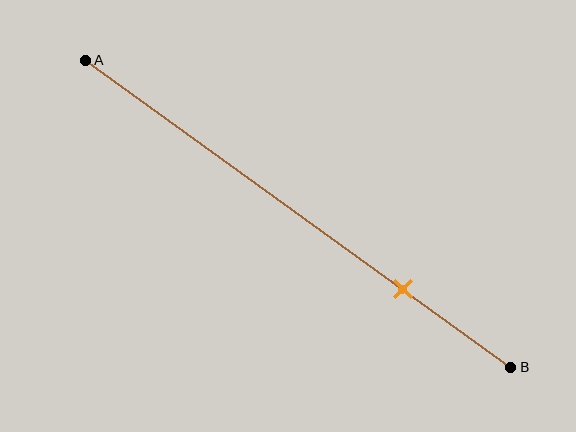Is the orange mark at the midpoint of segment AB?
No, the mark is at about 75% from A, not at the 50% midpoint.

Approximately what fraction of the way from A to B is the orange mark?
The orange mark is approximately 75% of the way from A to B.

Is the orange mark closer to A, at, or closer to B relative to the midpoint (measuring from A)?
The orange mark is closer to point B than the midpoint of segment AB.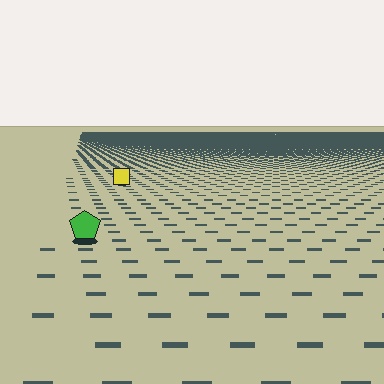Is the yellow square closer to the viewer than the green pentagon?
No. The green pentagon is closer — you can tell from the texture gradient: the ground texture is coarser near it.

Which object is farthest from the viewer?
The yellow square is farthest from the viewer. It appears smaller and the ground texture around it is denser.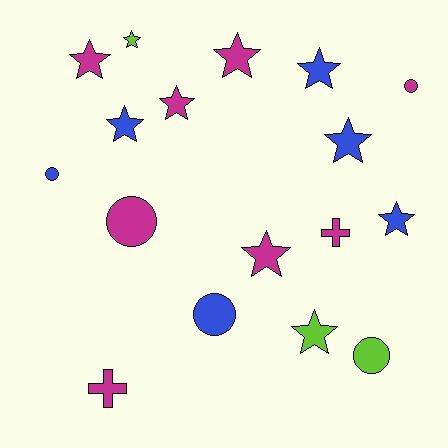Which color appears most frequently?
Magenta, with 8 objects.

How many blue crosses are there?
There are no blue crosses.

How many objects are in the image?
There are 17 objects.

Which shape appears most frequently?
Star, with 10 objects.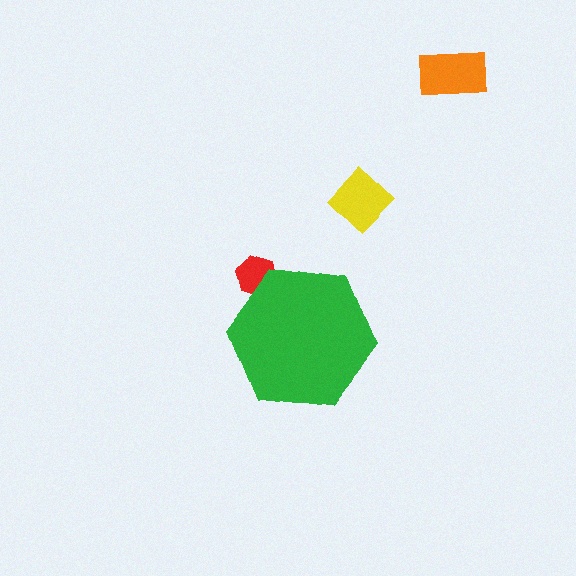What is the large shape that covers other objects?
A green hexagon.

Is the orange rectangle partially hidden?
No, the orange rectangle is fully visible.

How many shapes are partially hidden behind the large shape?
1 shape is partially hidden.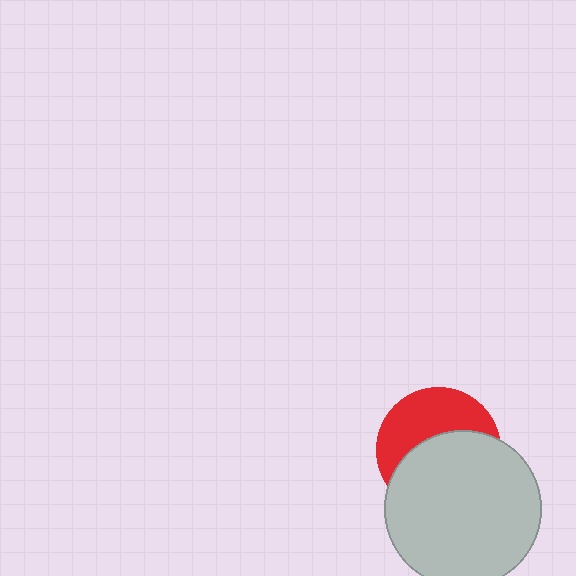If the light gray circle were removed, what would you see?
You would see the complete red circle.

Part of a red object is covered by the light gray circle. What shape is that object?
It is a circle.